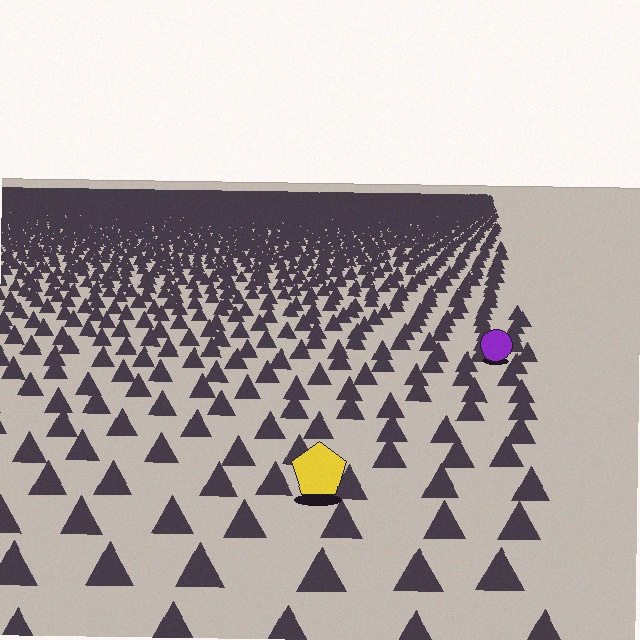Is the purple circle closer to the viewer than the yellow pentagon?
No. The yellow pentagon is closer — you can tell from the texture gradient: the ground texture is coarser near it.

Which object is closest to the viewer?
The yellow pentagon is closest. The texture marks near it are larger and more spread out.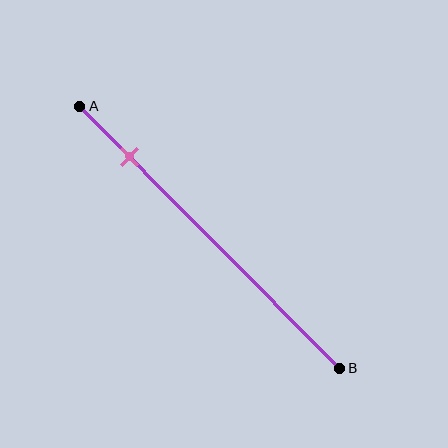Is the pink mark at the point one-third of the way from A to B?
No, the mark is at about 20% from A, not at the 33% one-third point.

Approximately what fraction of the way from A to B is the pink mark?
The pink mark is approximately 20% of the way from A to B.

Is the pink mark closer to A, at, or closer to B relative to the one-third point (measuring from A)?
The pink mark is closer to point A than the one-third point of segment AB.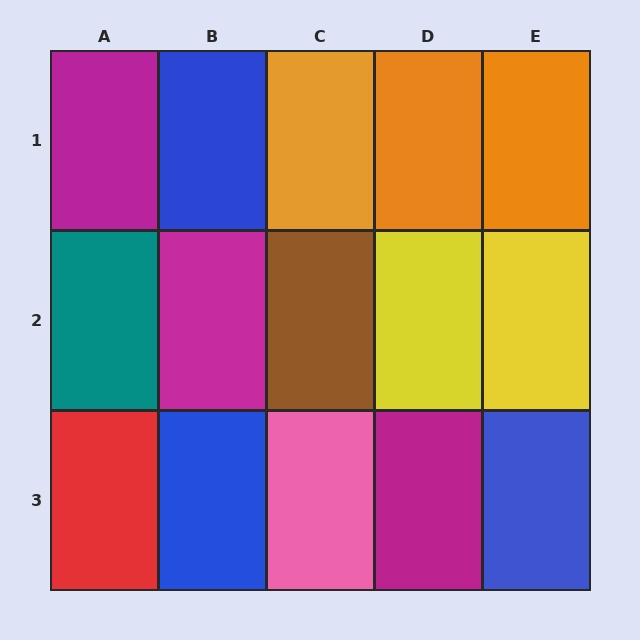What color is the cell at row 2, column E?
Yellow.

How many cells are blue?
3 cells are blue.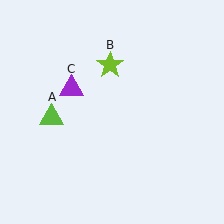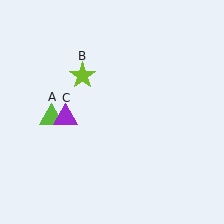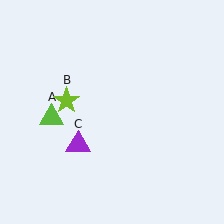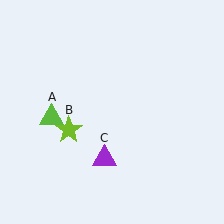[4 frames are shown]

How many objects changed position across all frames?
2 objects changed position: lime star (object B), purple triangle (object C).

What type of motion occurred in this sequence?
The lime star (object B), purple triangle (object C) rotated counterclockwise around the center of the scene.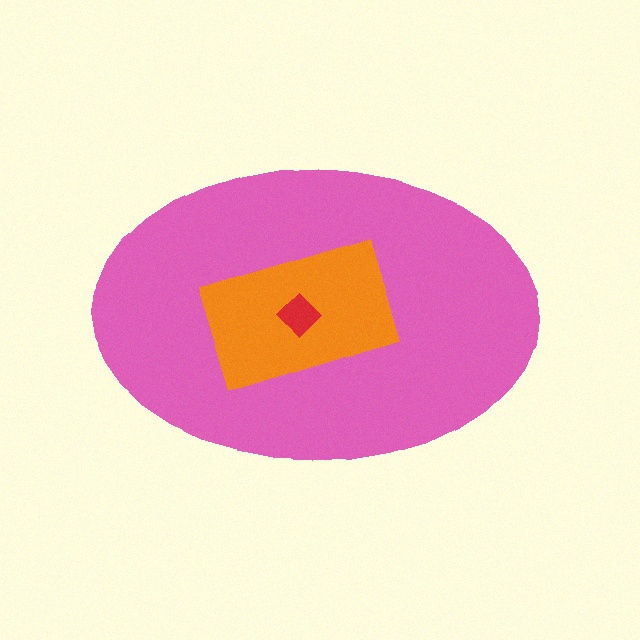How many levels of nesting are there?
3.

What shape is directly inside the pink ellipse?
The orange rectangle.